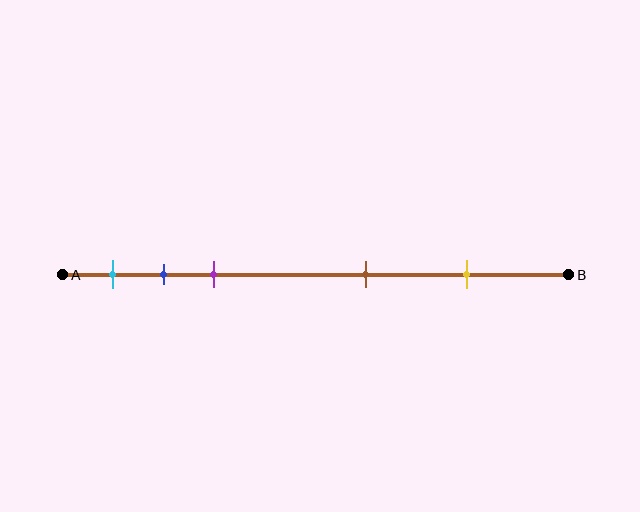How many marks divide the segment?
There are 5 marks dividing the segment.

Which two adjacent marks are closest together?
The blue and purple marks are the closest adjacent pair.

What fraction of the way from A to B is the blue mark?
The blue mark is approximately 20% (0.2) of the way from A to B.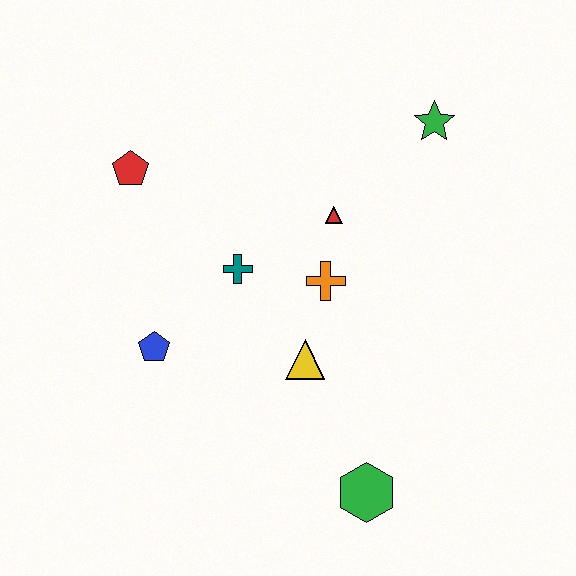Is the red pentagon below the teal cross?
No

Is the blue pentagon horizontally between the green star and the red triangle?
No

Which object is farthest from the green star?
The green hexagon is farthest from the green star.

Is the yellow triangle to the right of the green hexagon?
No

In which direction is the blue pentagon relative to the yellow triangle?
The blue pentagon is to the left of the yellow triangle.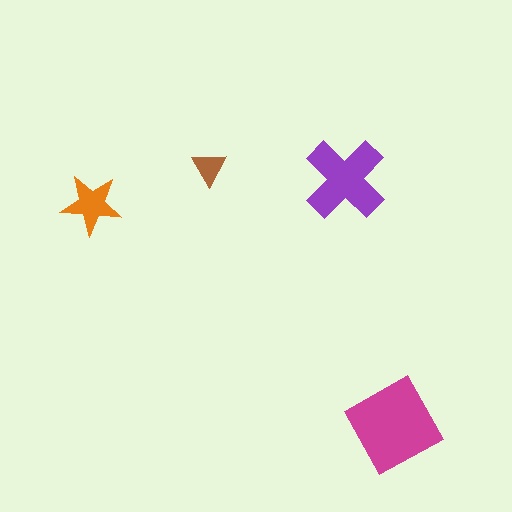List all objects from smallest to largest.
The brown triangle, the orange star, the purple cross, the magenta diamond.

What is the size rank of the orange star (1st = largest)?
3rd.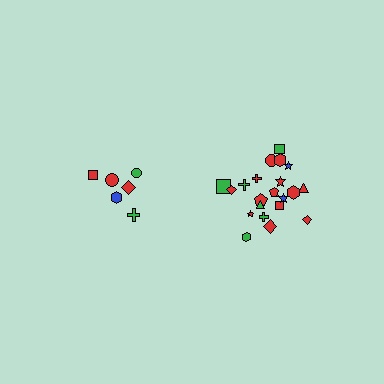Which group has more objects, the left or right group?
The right group.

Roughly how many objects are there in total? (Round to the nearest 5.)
Roughly 30 objects in total.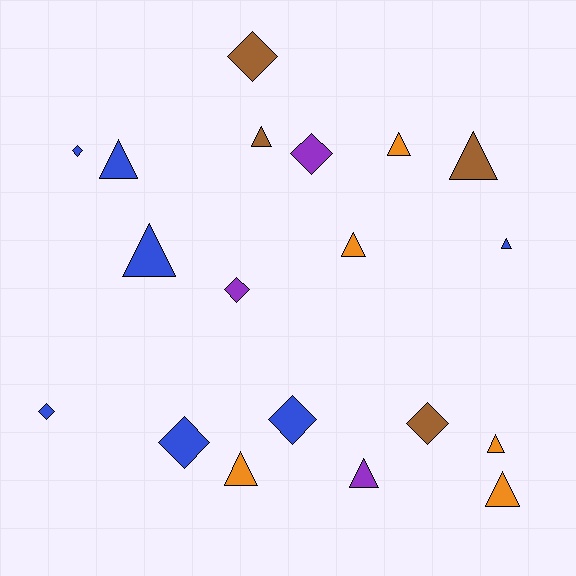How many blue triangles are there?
There are 3 blue triangles.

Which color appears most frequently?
Blue, with 7 objects.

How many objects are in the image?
There are 19 objects.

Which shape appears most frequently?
Triangle, with 11 objects.